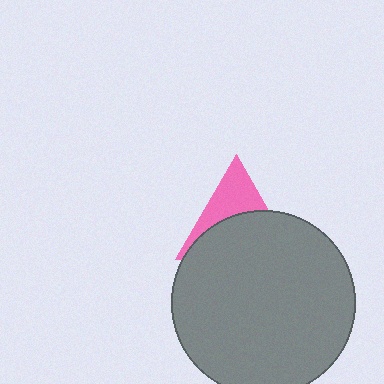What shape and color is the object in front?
The object in front is a gray circle.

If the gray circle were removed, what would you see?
You would see the complete pink triangle.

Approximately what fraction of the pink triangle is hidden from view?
Roughly 59% of the pink triangle is hidden behind the gray circle.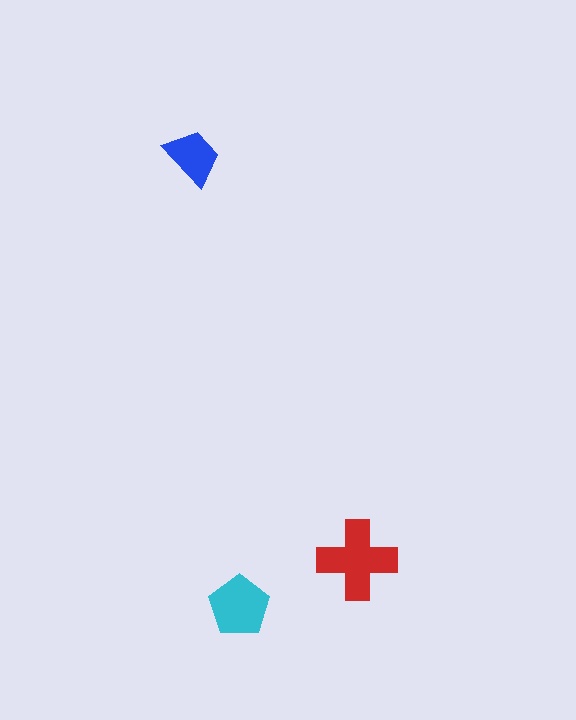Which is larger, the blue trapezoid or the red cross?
The red cross.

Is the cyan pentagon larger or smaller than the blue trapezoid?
Larger.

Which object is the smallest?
The blue trapezoid.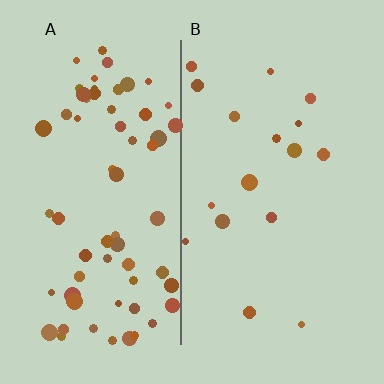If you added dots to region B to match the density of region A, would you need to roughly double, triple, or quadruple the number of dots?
Approximately quadruple.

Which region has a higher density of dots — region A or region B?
A (the left).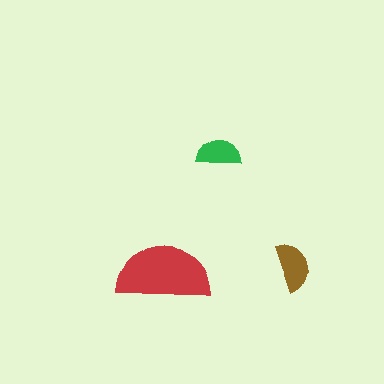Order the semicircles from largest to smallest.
the red one, the brown one, the green one.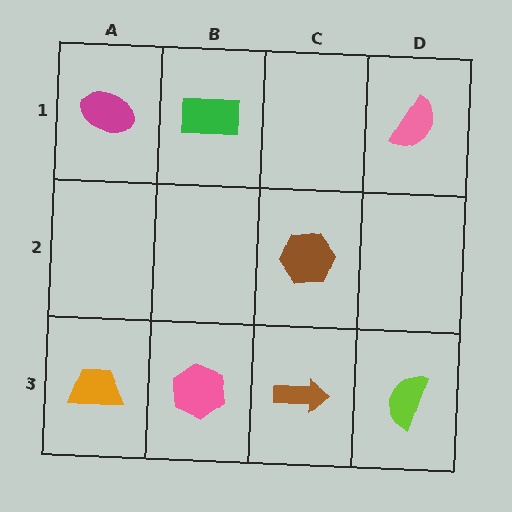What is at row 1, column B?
A green rectangle.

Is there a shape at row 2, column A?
No, that cell is empty.